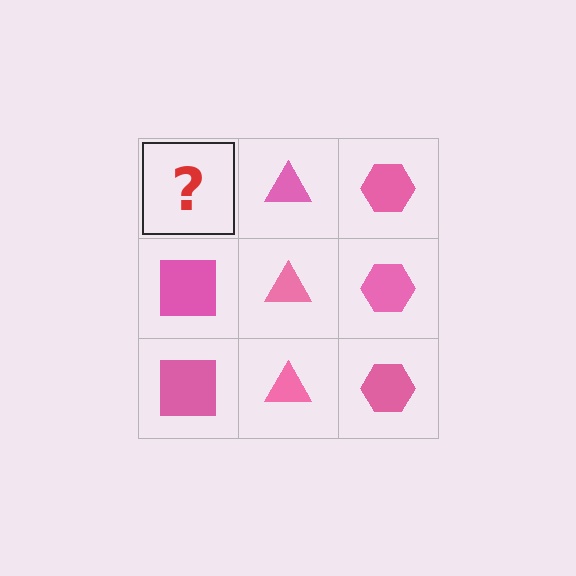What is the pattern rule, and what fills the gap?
The rule is that each column has a consistent shape. The gap should be filled with a pink square.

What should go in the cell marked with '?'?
The missing cell should contain a pink square.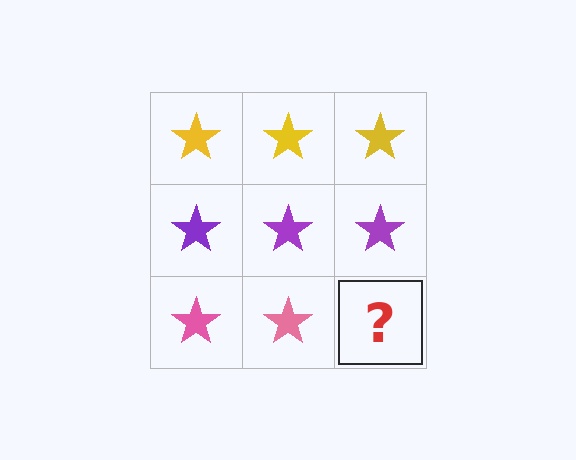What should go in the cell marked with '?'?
The missing cell should contain a pink star.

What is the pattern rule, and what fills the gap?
The rule is that each row has a consistent color. The gap should be filled with a pink star.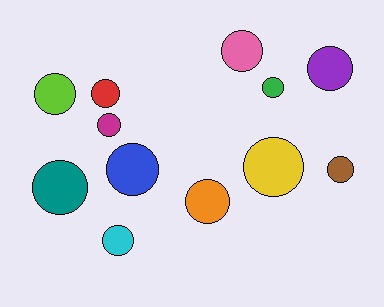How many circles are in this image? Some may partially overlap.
There are 12 circles.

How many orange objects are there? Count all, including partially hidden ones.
There is 1 orange object.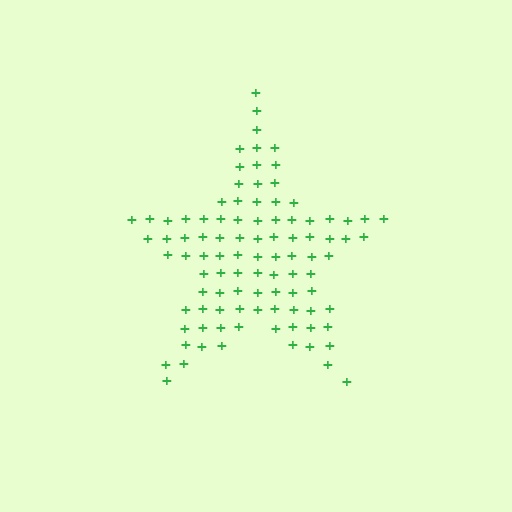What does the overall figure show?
The overall figure shows a star.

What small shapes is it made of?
It is made of small plus signs.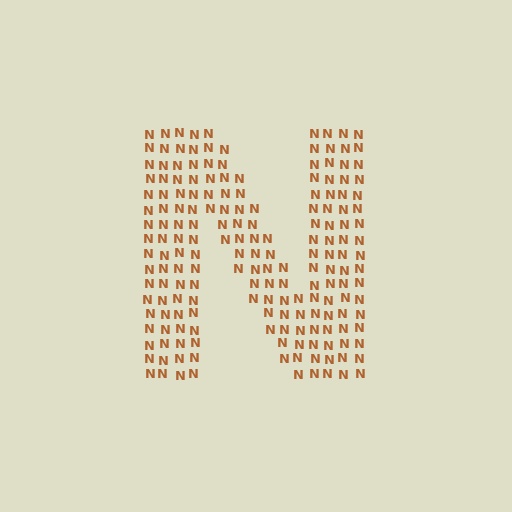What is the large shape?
The large shape is the letter N.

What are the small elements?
The small elements are letter N's.